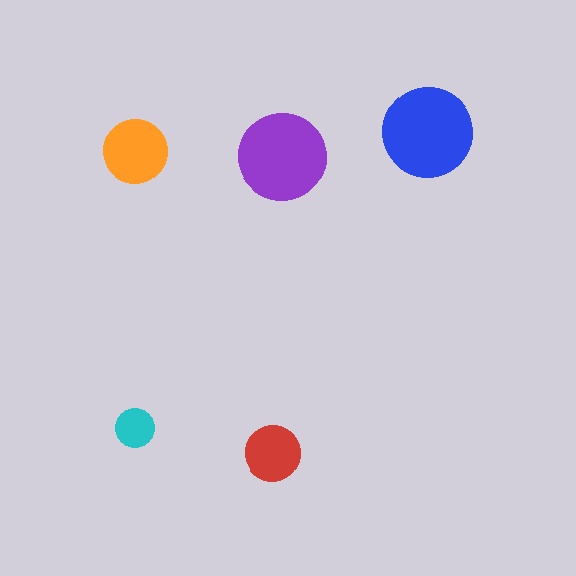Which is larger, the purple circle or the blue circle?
The blue one.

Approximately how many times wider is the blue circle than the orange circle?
About 1.5 times wider.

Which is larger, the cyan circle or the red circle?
The red one.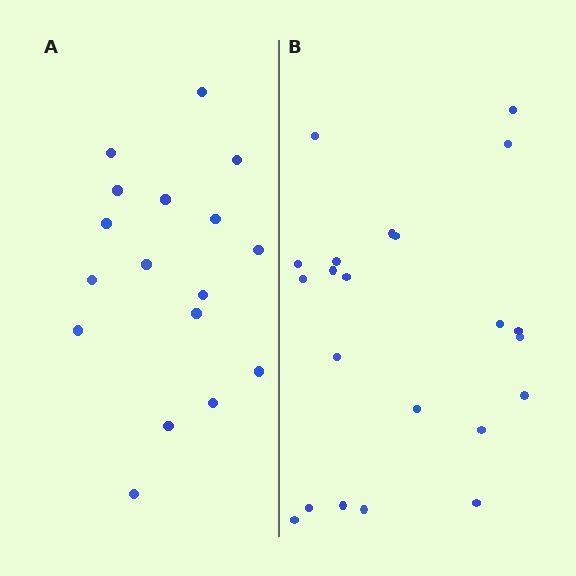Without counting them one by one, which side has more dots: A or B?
Region B (the right region) has more dots.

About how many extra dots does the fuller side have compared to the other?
Region B has about 5 more dots than region A.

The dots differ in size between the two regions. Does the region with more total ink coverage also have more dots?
No. Region A has more total ink coverage because its dots are larger, but region B actually contains more individual dots. Total area can be misleading — the number of items is what matters here.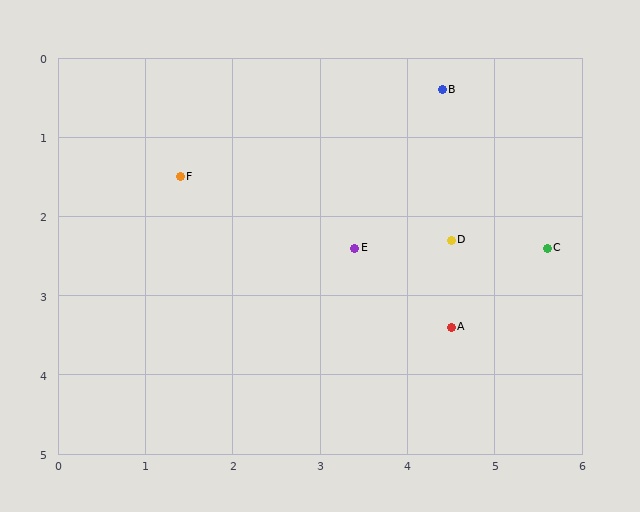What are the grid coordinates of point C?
Point C is at approximately (5.6, 2.4).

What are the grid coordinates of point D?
Point D is at approximately (4.5, 2.3).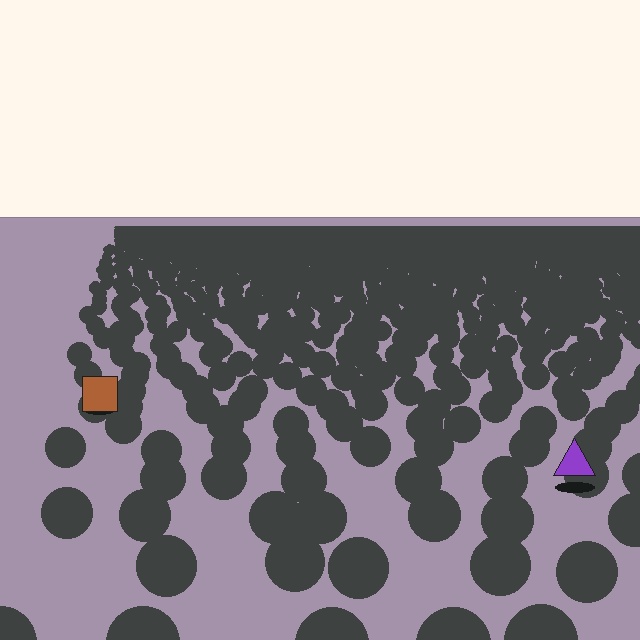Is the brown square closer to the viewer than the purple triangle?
No. The purple triangle is closer — you can tell from the texture gradient: the ground texture is coarser near it.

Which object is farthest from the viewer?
The brown square is farthest from the viewer. It appears smaller and the ground texture around it is denser.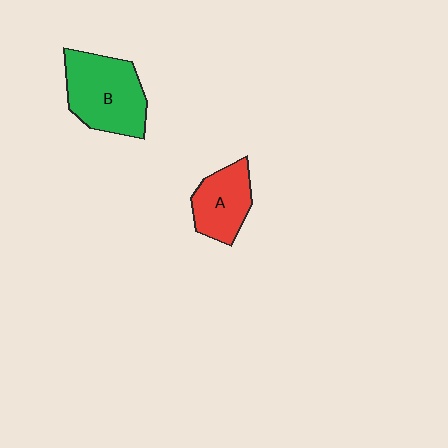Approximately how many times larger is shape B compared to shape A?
Approximately 1.5 times.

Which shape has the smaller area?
Shape A (red).